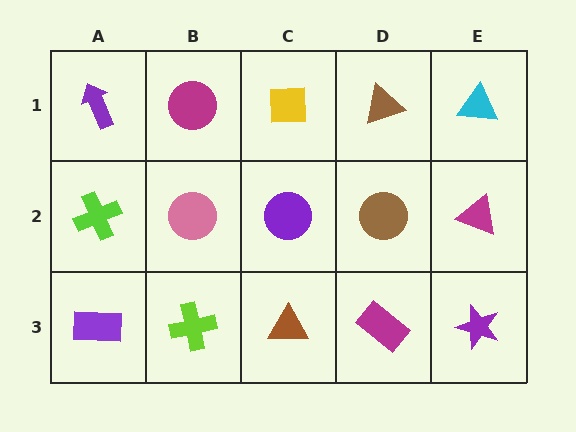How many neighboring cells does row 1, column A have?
2.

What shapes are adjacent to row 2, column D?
A brown triangle (row 1, column D), a magenta rectangle (row 3, column D), a purple circle (row 2, column C), a magenta triangle (row 2, column E).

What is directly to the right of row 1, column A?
A magenta circle.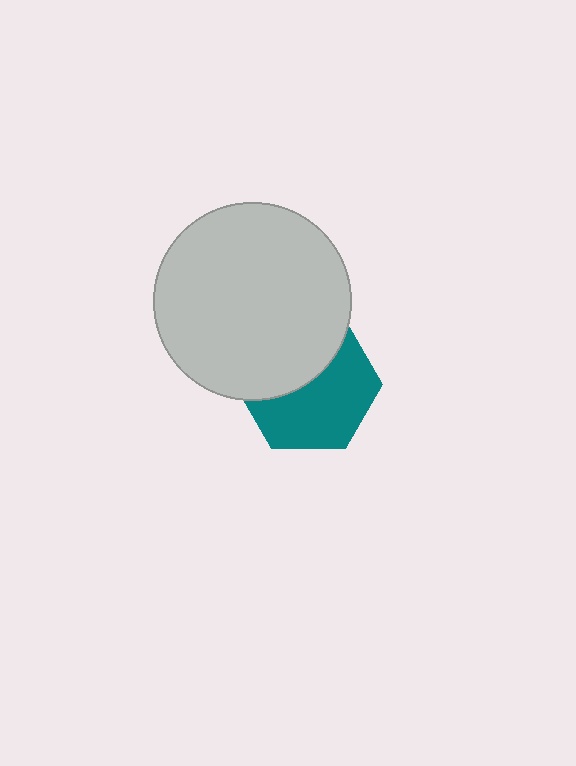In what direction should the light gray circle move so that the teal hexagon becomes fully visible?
The light gray circle should move up. That is the shortest direction to clear the overlap and leave the teal hexagon fully visible.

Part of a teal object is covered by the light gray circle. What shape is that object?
It is a hexagon.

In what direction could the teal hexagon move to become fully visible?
The teal hexagon could move down. That would shift it out from behind the light gray circle entirely.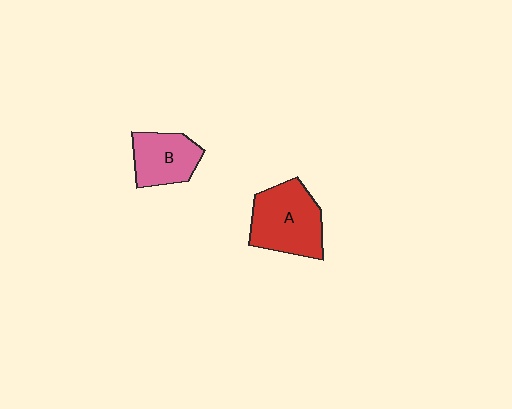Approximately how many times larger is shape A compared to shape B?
Approximately 1.4 times.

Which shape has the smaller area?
Shape B (pink).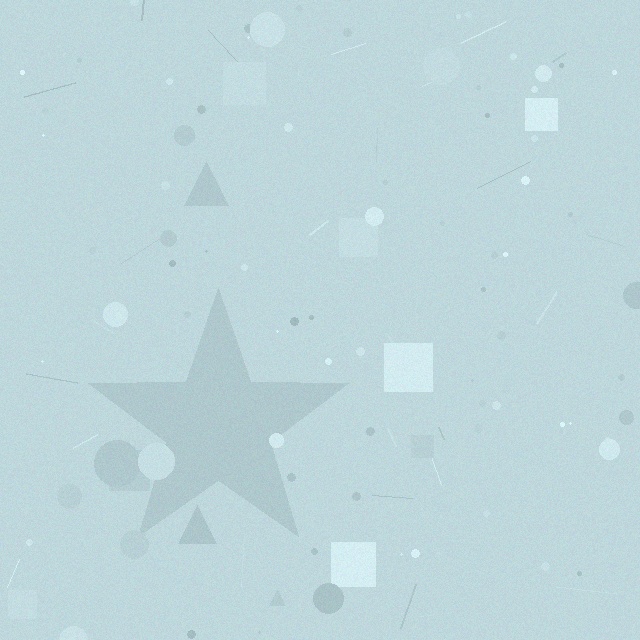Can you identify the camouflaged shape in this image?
The camouflaged shape is a star.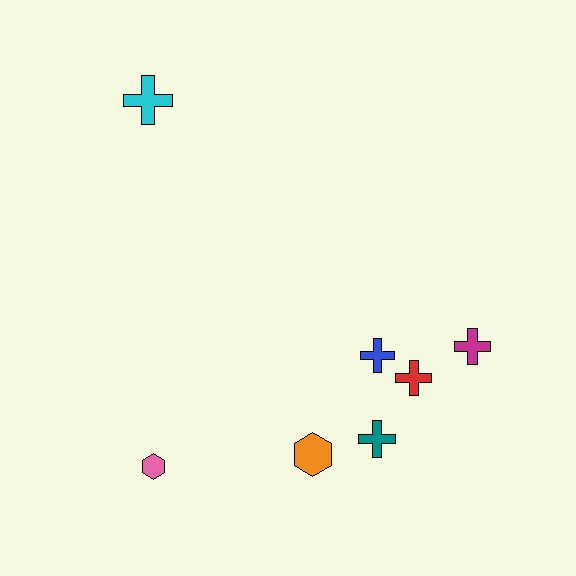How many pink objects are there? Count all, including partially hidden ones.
There is 1 pink object.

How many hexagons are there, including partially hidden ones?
There are 2 hexagons.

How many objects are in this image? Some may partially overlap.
There are 7 objects.